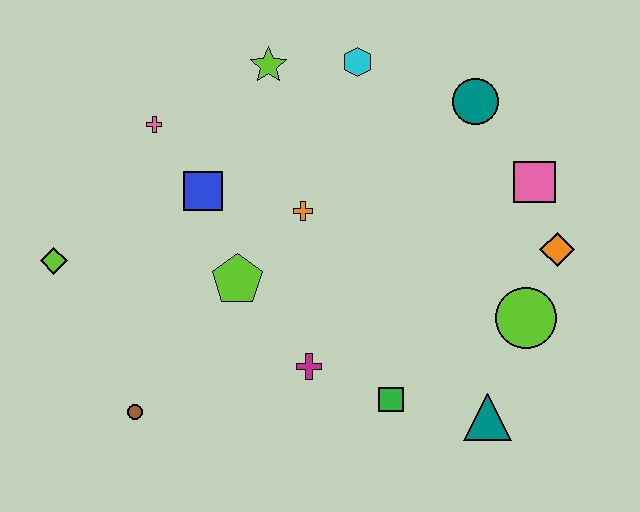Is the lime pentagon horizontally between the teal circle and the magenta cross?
No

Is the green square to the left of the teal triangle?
Yes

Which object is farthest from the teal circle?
The brown circle is farthest from the teal circle.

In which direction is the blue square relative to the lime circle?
The blue square is to the left of the lime circle.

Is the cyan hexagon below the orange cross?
No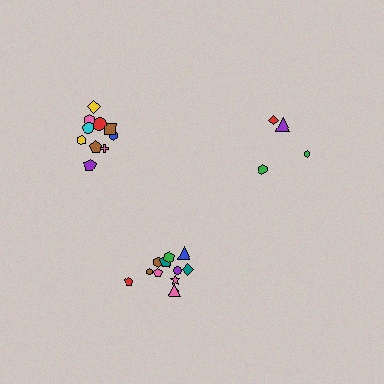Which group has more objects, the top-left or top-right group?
The top-left group.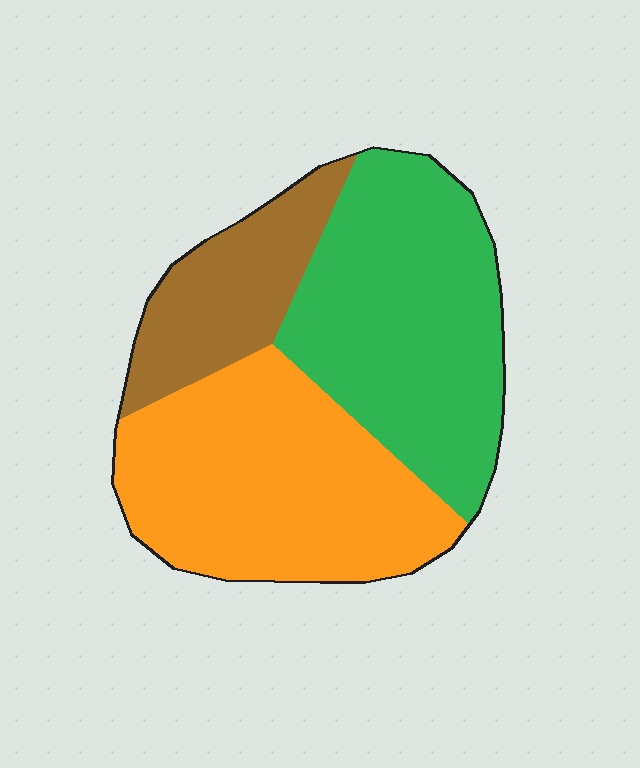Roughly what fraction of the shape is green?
Green covers around 40% of the shape.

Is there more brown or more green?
Green.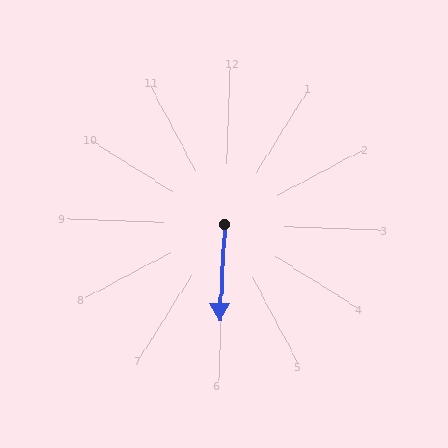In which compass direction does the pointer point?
South.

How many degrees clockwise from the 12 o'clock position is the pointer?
Approximately 181 degrees.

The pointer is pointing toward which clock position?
Roughly 6 o'clock.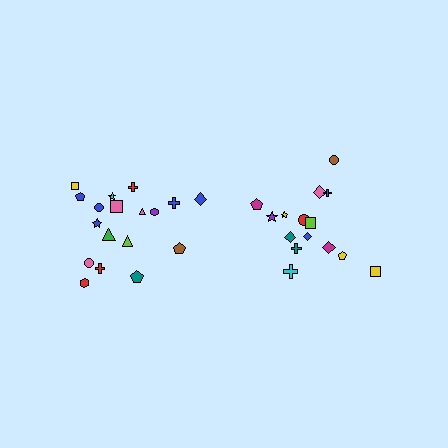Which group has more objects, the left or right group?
The left group.